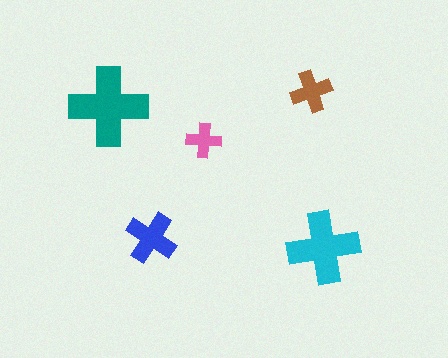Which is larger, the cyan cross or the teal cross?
The teal one.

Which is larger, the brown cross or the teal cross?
The teal one.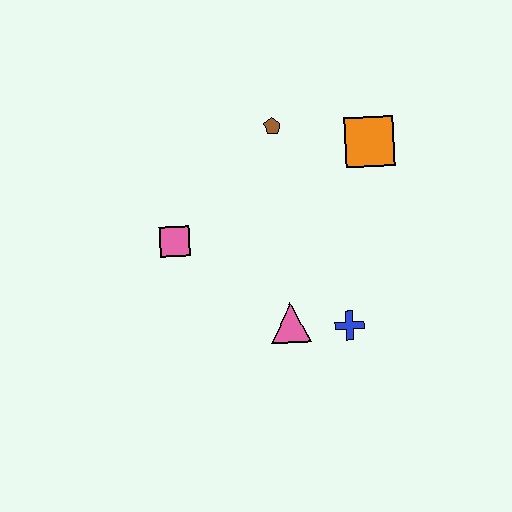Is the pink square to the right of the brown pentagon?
No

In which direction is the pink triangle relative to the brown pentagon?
The pink triangle is below the brown pentagon.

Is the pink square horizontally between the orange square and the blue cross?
No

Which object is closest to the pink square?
The pink triangle is closest to the pink square.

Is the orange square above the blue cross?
Yes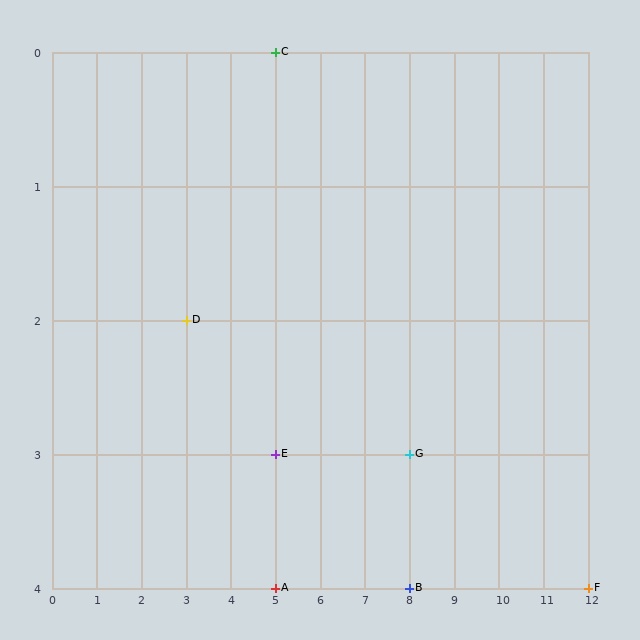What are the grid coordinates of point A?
Point A is at grid coordinates (5, 4).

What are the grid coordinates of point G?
Point G is at grid coordinates (8, 3).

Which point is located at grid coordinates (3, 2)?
Point D is at (3, 2).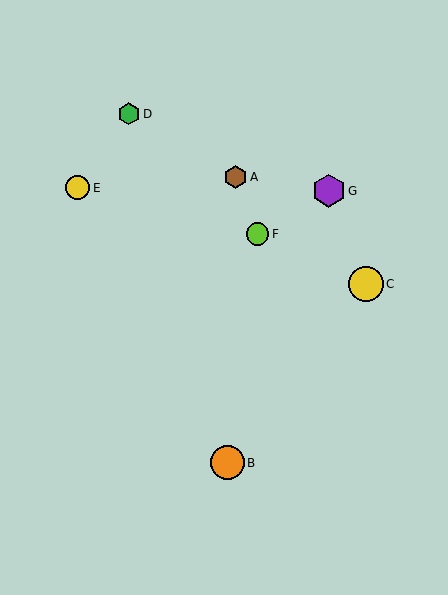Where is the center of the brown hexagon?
The center of the brown hexagon is at (236, 177).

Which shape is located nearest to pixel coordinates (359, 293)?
The yellow circle (labeled C) at (366, 284) is nearest to that location.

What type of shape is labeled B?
Shape B is an orange circle.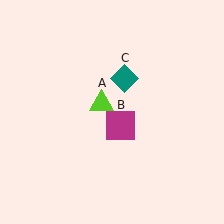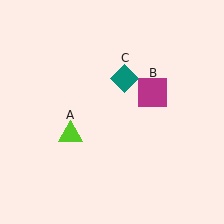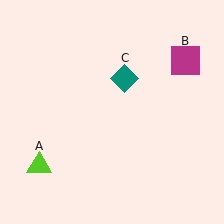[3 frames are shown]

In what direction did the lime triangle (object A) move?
The lime triangle (object A) moved down and to the left.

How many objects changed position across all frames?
2 objects changed position: lime triangle (object A), magenta square (object B).